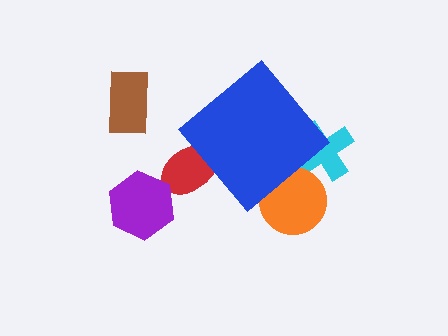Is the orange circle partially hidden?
Yes, the orange circle is partially hidden behind the blue diamond.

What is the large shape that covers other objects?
A blue diamond.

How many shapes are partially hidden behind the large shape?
4 shapes are partially hidden.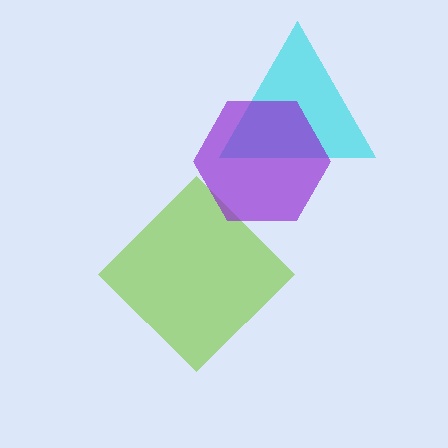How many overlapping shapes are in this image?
There are 3 overlapping shapes in the image.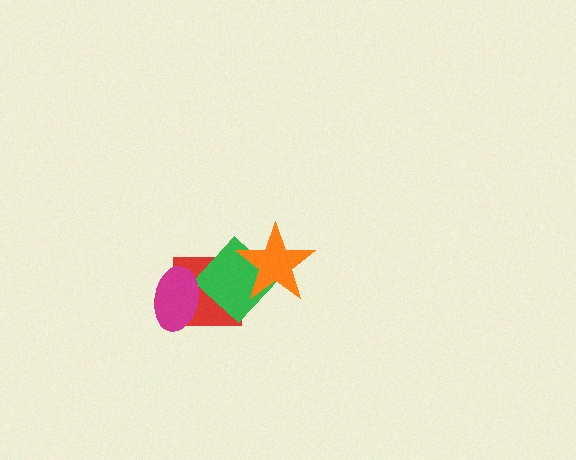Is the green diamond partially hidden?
Yes, it is partially covered by another shape.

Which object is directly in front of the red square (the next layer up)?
The green diamond is directly in front of the red square.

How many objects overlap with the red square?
2 objects overlap with the red square.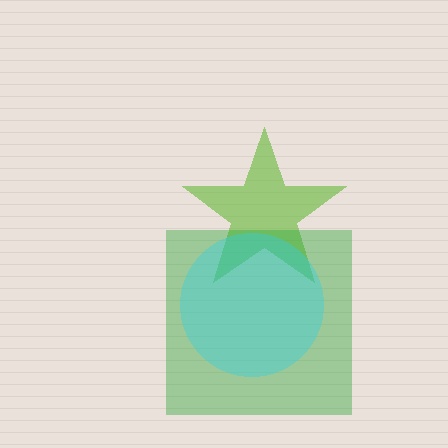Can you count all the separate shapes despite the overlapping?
Yes, there are 3 separate shapes.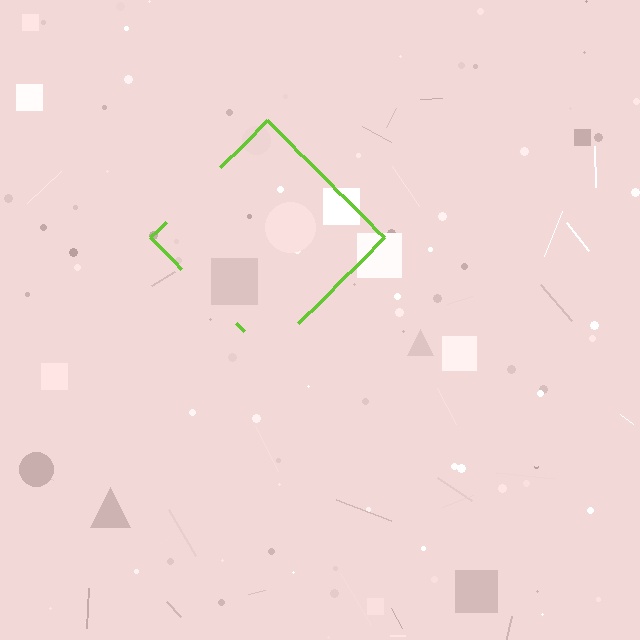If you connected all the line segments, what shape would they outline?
They would outline a diamond.